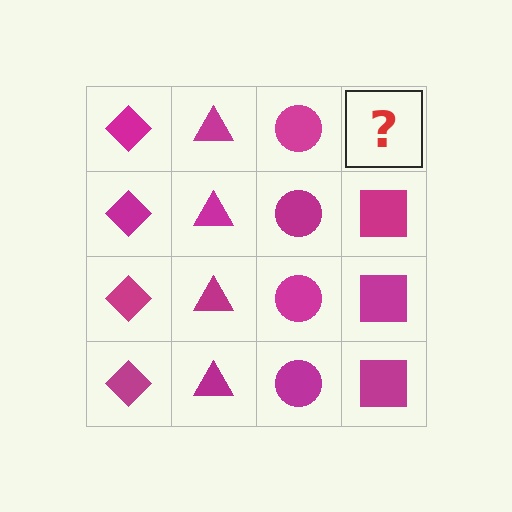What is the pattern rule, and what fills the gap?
The rule is that each column has a consistent shape. The gap should be filled with a magenta square.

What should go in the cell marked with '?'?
The missing cell should contain a magenta square.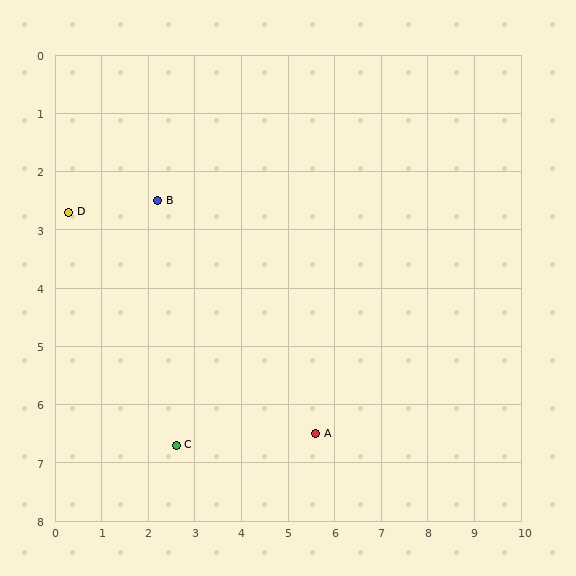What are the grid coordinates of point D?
Point D is at approximately (0.3, 2.7).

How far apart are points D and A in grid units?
Points D and A are about 6.5 grid units apart.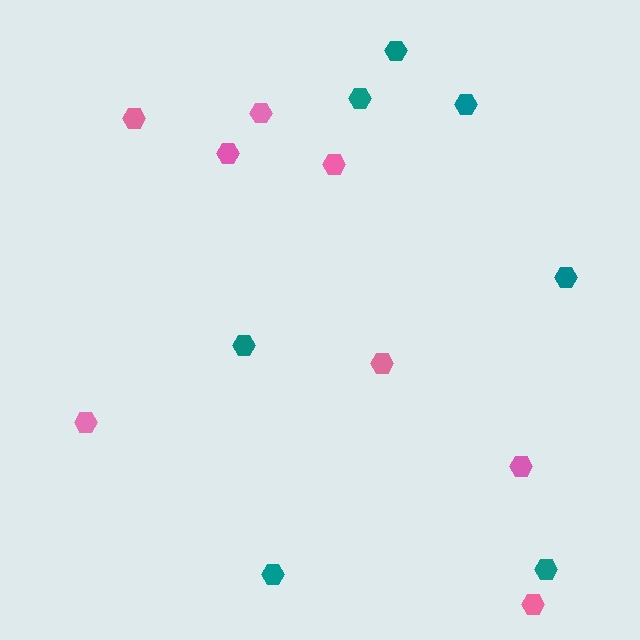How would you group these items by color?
There are 2 groups: one group of pink hexagons (8) and one group of teal hexagons (7).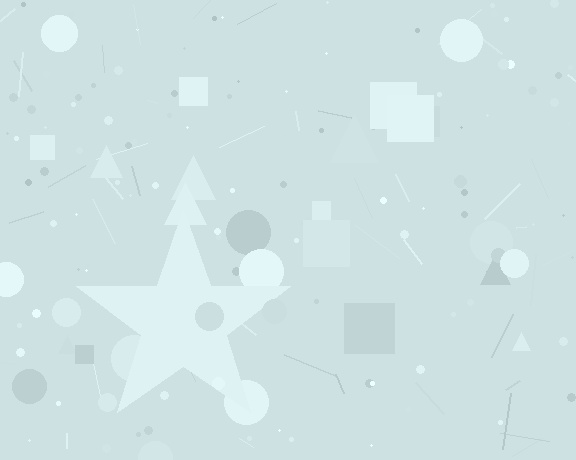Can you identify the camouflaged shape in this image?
The camouflaged shape is a star.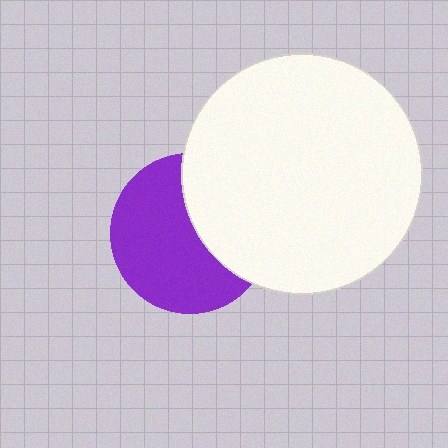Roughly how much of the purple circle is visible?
About half of it is visible (roughly 62%).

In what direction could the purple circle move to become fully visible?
The purple circle could move left. That would shift it out from behind the white circle entirely.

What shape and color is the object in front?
The object in front is a white circle.